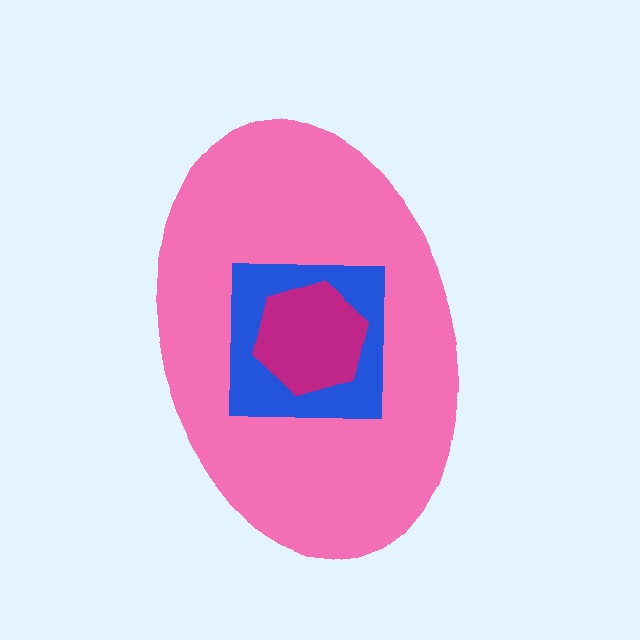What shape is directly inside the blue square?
The magenta hexagon.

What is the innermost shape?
The magenta hexagon.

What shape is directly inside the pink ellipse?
The blue square.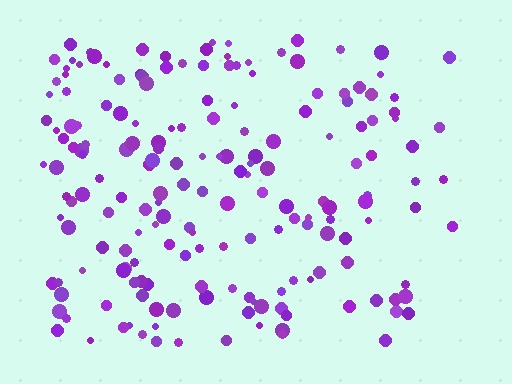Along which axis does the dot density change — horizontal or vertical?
Horizontal.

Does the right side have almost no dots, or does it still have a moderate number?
Still a moderate number, just noticeably fewer than the left.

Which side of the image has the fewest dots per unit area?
The right.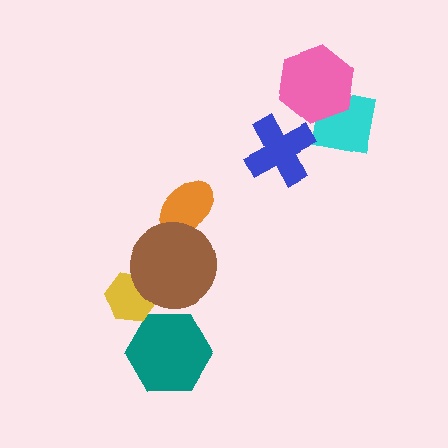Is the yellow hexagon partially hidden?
Yes, it is partially covered by another shape.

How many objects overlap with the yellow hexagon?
1 object overlaps with the yellow hexagon.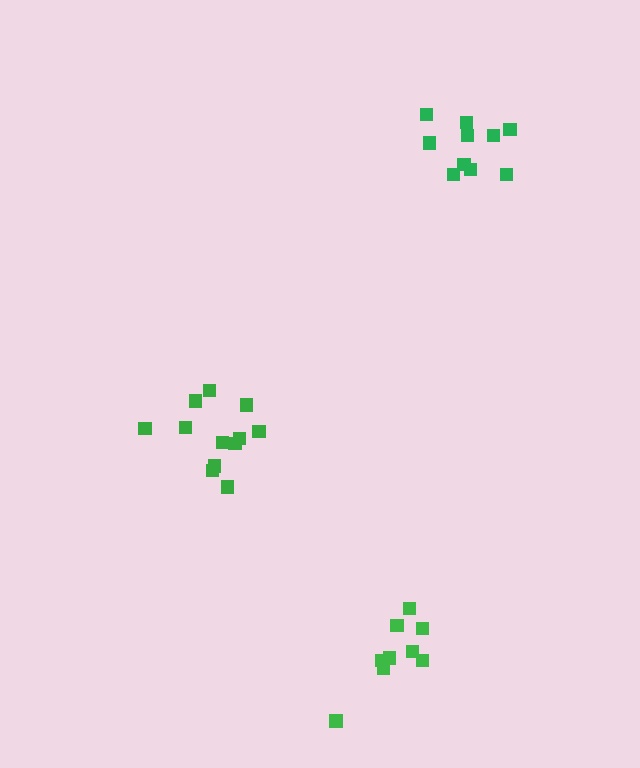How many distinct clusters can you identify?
There are 3 distinct clusters.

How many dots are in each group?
Group 1: 12 dots, Group 2: 9 dots, Group 3: 10 dots (31 total).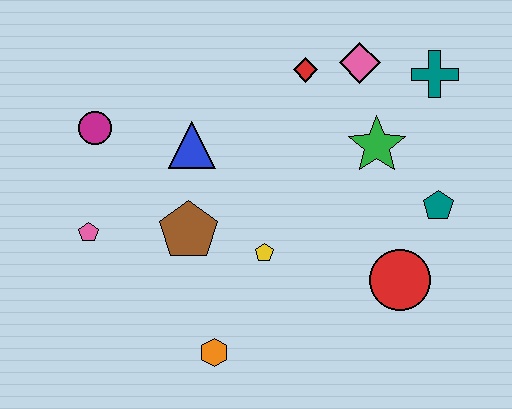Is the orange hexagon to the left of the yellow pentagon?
Yes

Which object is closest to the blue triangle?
The brown pentagon is closest to the blue triangle.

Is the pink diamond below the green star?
No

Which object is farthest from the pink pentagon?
The teal cross is farthest from the pink pentagon.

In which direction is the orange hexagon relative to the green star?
The orange hexagon is below the green star.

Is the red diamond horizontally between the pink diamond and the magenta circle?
Yes